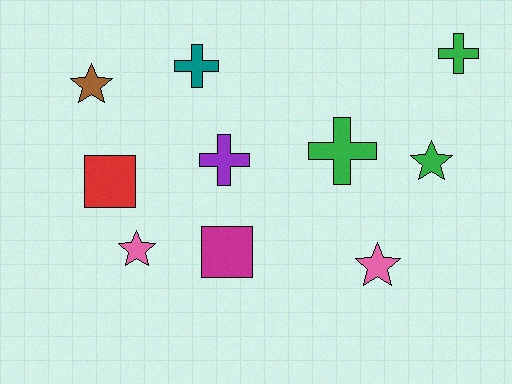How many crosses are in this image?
There are 4 crosses.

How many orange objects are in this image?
There are no orange objects.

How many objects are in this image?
There are 10 objects.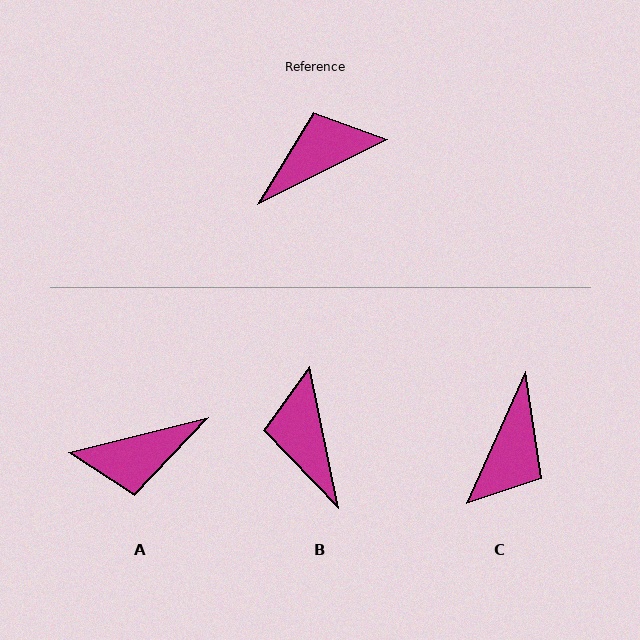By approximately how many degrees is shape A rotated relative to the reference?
Approximately 168 degrees counter-clockwise.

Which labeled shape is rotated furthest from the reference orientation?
A, about 168 degrees away.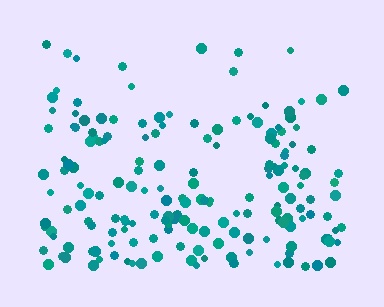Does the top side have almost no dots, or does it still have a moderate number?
Still a moderate number, just noticeably fewer than the bottom.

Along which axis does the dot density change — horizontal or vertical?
Vertical.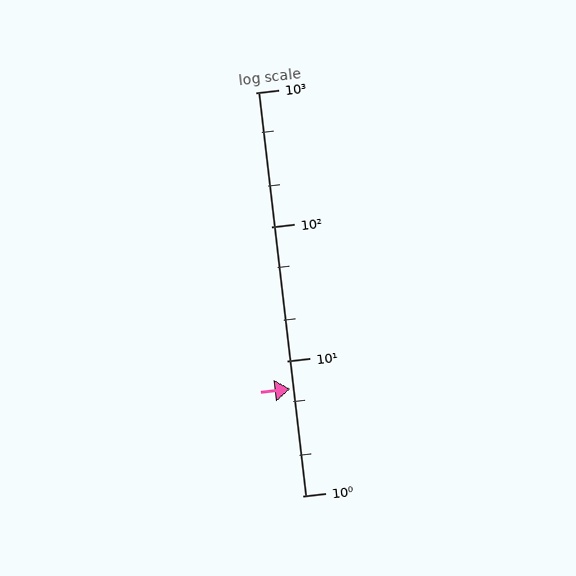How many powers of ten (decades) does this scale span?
The scale spans 3 decades, from 1 to 1000.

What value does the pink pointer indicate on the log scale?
The pointer indicates approximately 6.2.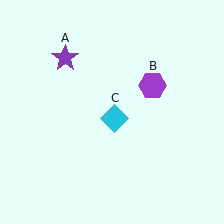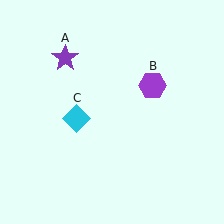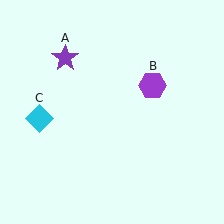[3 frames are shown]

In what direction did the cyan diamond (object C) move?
The cyan diamond (object C) moved left.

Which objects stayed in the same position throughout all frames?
Purple star (object A) and purple hexagon (object B) remained stationary.